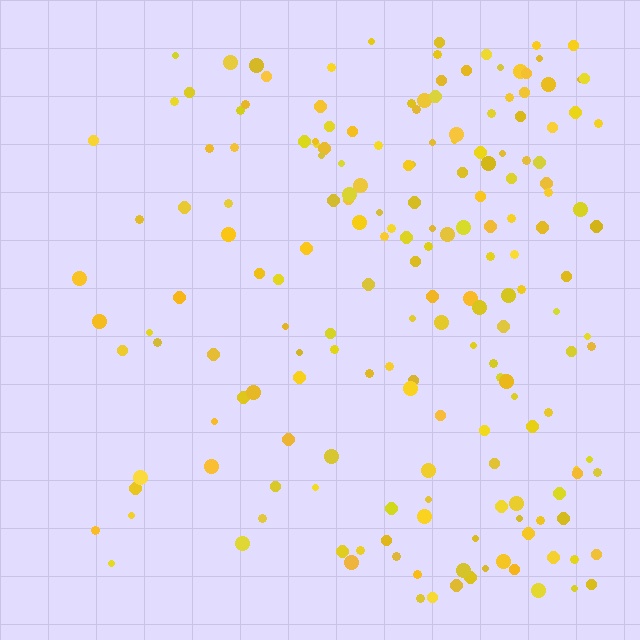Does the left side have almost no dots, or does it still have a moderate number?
Still a moderate number, just noticeably fewer than the right.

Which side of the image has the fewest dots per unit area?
The left.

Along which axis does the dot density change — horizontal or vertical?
Horizontal.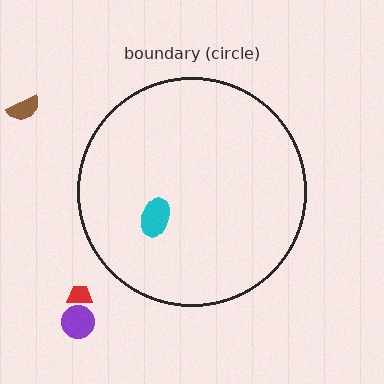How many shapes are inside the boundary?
1 inside, 3 outside.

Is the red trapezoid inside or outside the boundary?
Outside.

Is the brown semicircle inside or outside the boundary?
Outside.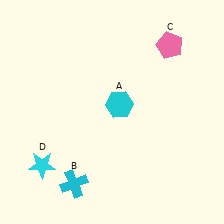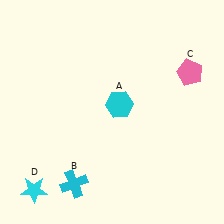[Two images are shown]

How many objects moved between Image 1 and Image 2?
2 objects moved between the two images.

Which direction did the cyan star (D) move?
The cyan star (D) moved down.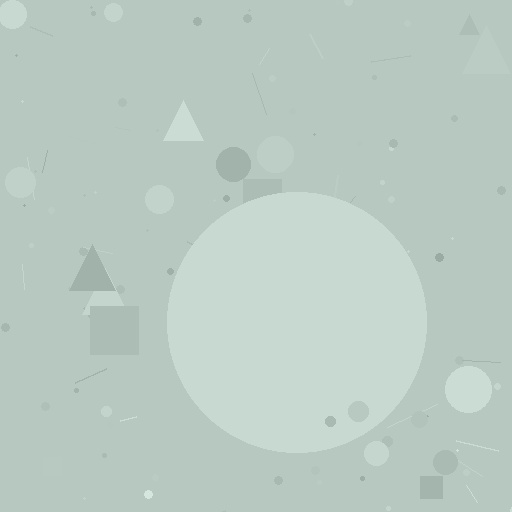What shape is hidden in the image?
A circle is hidden in the image.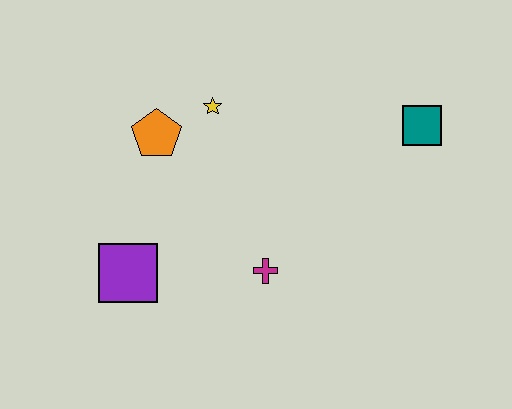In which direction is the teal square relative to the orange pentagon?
The teal square is to the right of the orange pentagon.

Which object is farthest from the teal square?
The purple square is farthest from the teal square.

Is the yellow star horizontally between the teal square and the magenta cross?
No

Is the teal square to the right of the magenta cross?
Yes